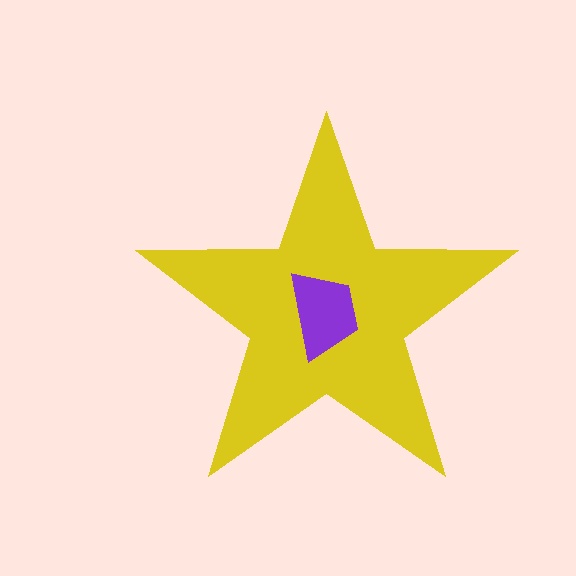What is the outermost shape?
The yellow star.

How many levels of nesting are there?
2.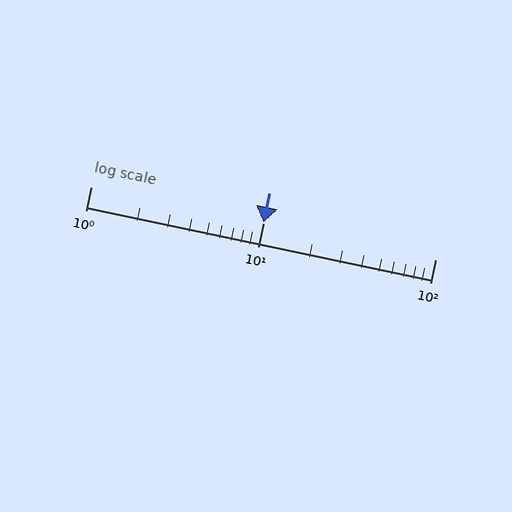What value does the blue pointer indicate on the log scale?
The pointer indicates approximately 10.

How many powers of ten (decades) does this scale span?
The scale spans 2 decades, from 1 to 100.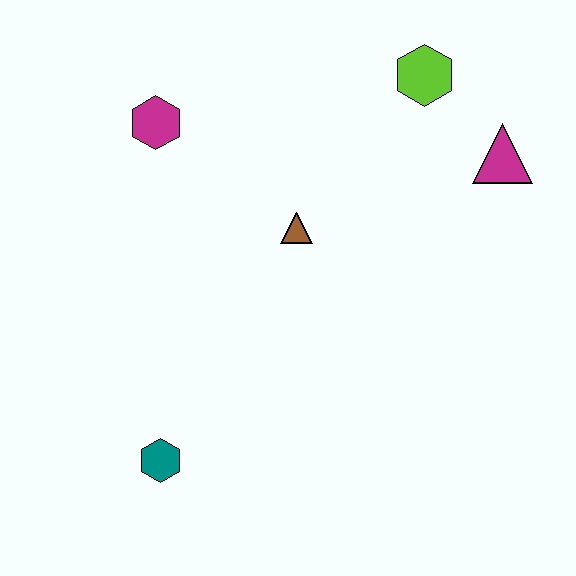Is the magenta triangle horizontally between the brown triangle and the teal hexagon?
No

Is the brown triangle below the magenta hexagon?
Yes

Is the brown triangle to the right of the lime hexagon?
No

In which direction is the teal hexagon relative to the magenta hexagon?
The teal hexagon is below the magenta hexagon.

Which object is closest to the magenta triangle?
The lime hexagon is closest to the magenta triangle.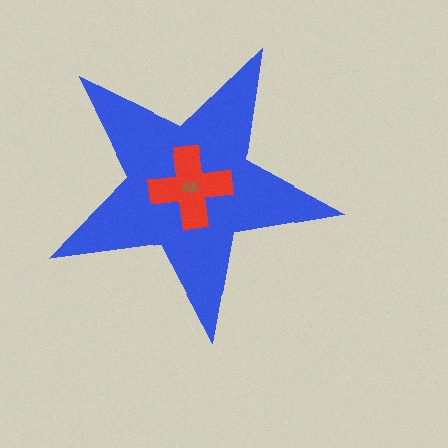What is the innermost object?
The brown rectangle.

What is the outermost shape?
The blue star.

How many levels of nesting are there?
3.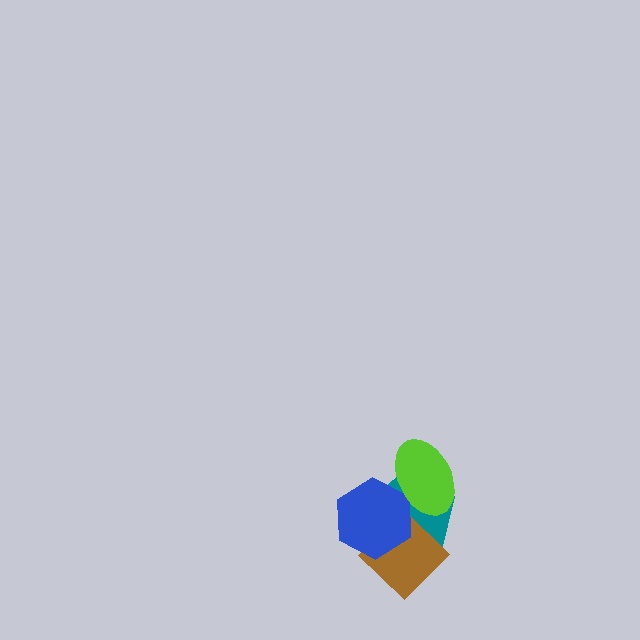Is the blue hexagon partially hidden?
Yes, it is partially covered by another shape.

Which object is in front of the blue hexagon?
The lime ellipse is in front of the blue hexagon.